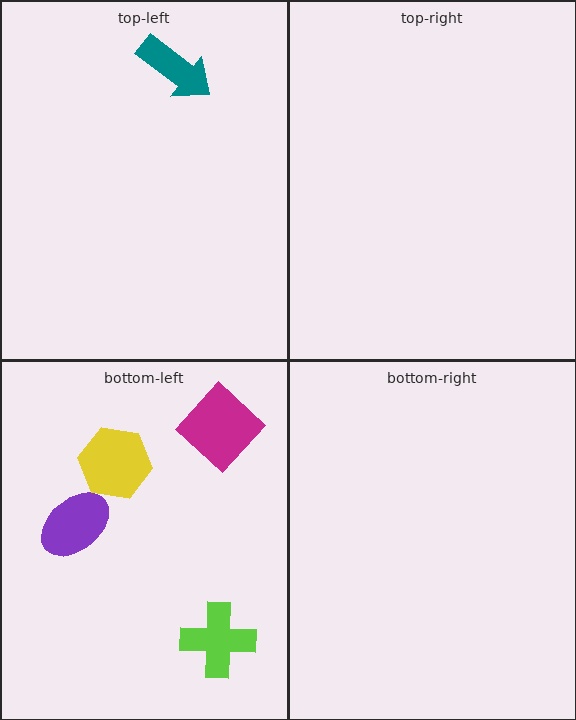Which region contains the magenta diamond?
The bottom-left region.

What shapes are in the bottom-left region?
The magenta diamond, the lime cross, the purple ellipse, the yellow hexagon.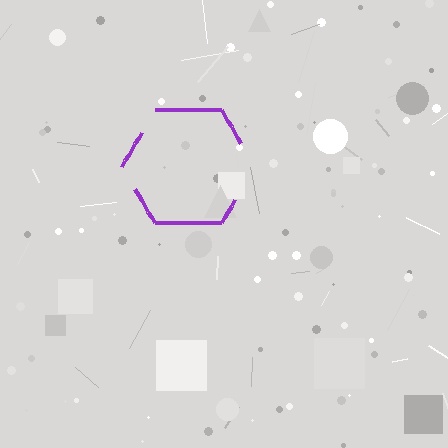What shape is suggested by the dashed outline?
The dashed outline suggests a hexagon.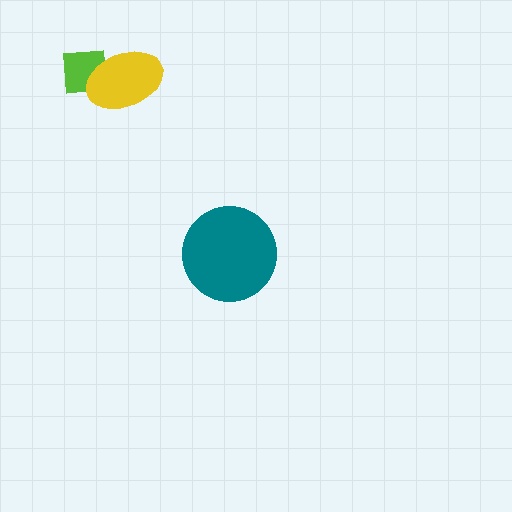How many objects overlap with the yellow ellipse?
1 object overlaps with the yellow ellipse.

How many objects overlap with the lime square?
1 object overlaps with the lime square.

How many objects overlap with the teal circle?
0 objects overlap with the teal circle.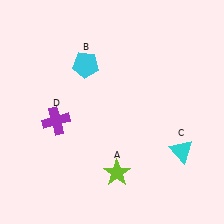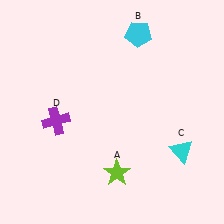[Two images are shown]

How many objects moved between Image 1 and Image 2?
1 object moved between the two images.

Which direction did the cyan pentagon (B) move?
The cyan pentagon (B) moved right.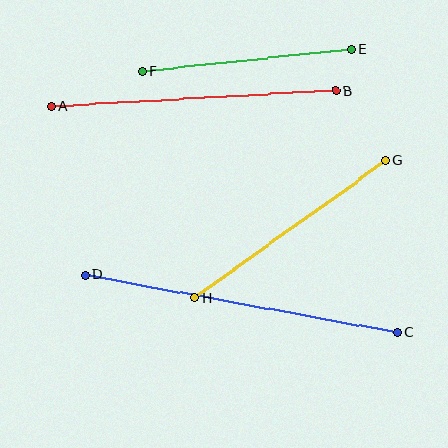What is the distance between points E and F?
The distance is approximately 210 pixels.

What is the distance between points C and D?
The distance is approximately 318 pixels.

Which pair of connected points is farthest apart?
Points C and D are farthest apart.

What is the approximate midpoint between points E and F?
The midpoint is at approximately (247, 60) pixels.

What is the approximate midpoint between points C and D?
The midpoint is at approximately (241, 304) pixels.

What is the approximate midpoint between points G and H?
The midpoint is at approximately (290, 229) pixels.